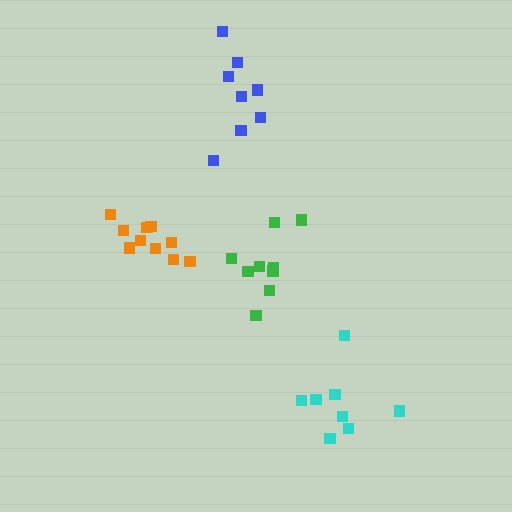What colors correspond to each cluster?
The clusters are colored: cyan, orange, green, blue.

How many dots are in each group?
Group 1: 8 dots, Group 2: 10 dots, Group 3: 9 dots, Group 4: 8 dots (35 total).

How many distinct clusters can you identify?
There are 4 distinct clusters.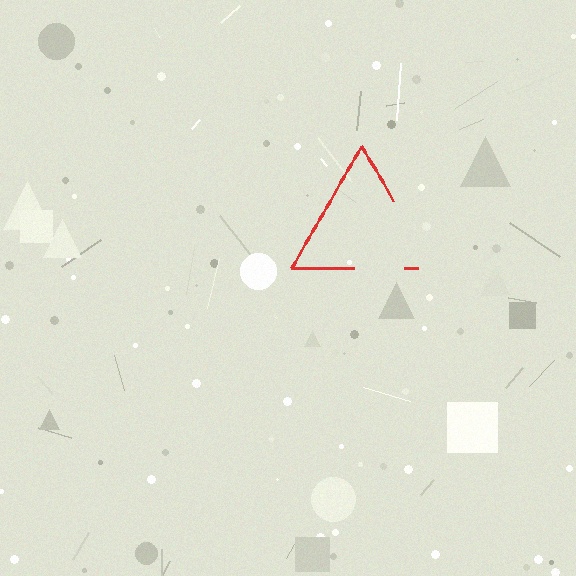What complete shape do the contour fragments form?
The contour fragments form a triangle.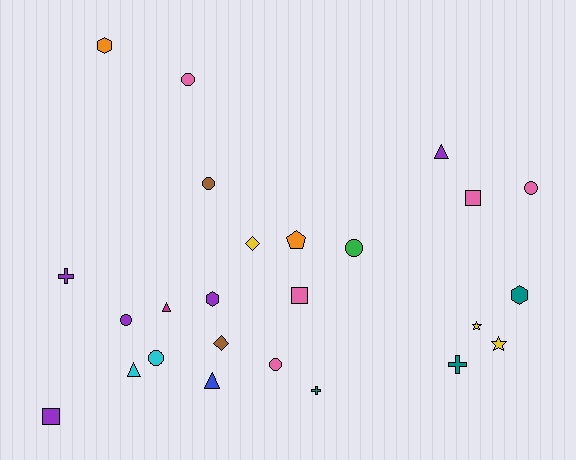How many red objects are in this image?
There are no red objects.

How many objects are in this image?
There are 25 objects.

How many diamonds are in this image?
There are 2 diamonds.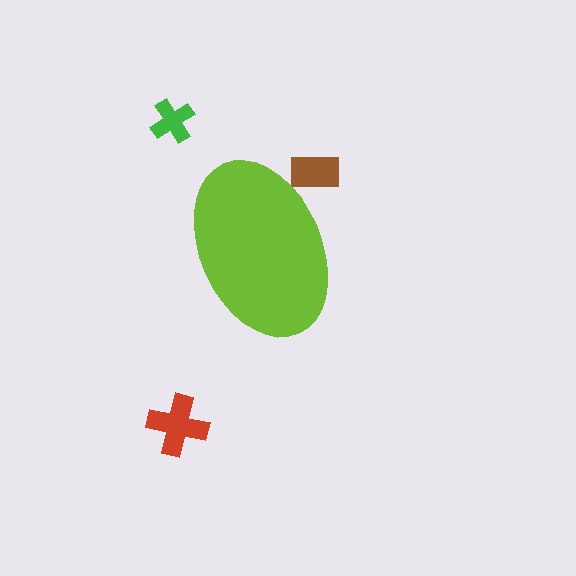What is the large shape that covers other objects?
A lime ellipse.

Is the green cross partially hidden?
No, the green cross is fully visible.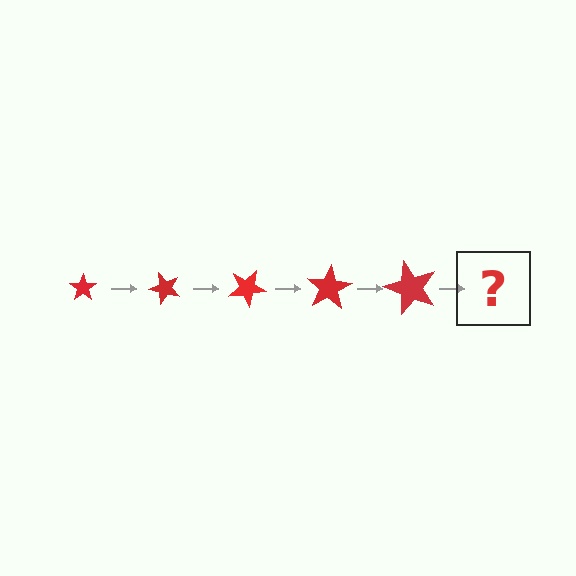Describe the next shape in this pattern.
It should be a star, larger than the previous one and rotated 250 degrees from the start.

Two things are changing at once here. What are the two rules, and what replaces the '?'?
The two rules are that the star grows larger each step and it rotates 50 degrees each step. The '?' should be a star, larger than the previous one and rotated 250 degrees from the start.